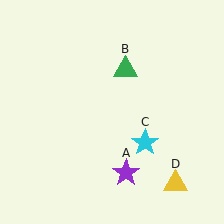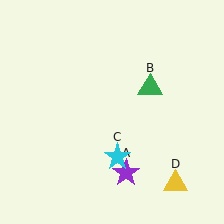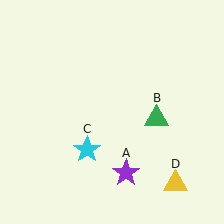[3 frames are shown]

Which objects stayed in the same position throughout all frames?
Purple star (object A) and yellow triangle (object D) remained stationary.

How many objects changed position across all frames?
2 objects changed position: green triangle (object B), cyan star (object C).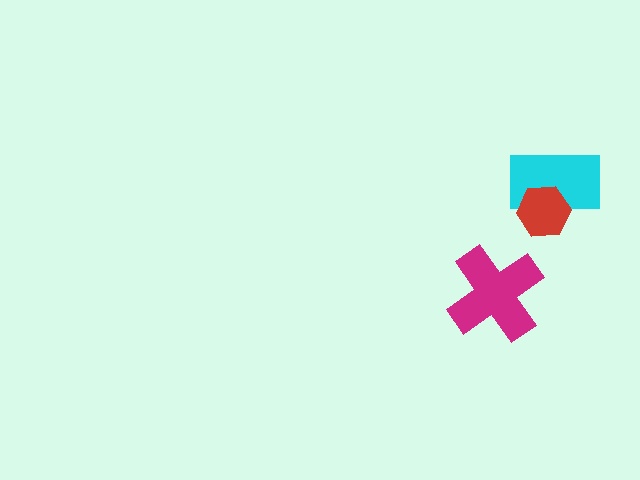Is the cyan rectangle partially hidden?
Yes, it is partially covered by another shape.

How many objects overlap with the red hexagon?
1 object overlaps with the red hexagon.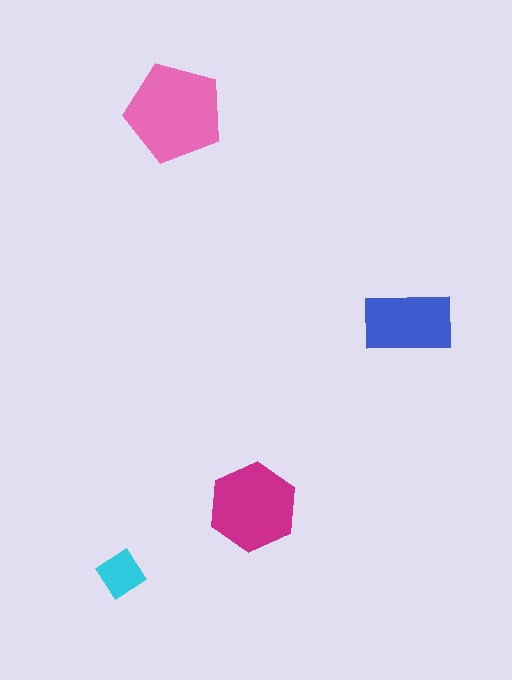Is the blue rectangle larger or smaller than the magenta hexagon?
Smaller.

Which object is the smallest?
The cyan diamond.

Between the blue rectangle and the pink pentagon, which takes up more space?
The pink pentagon.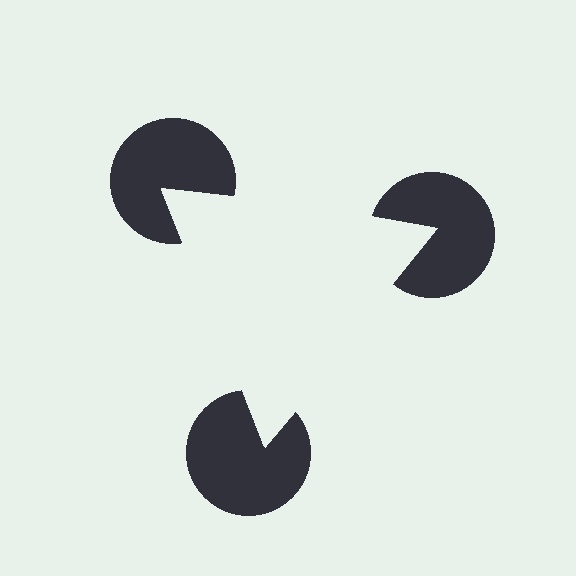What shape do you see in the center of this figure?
An illusory triangle — its edges are inferred from the aligned wedge cuts in the pac-man discs, not physically drawn.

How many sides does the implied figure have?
3 sides.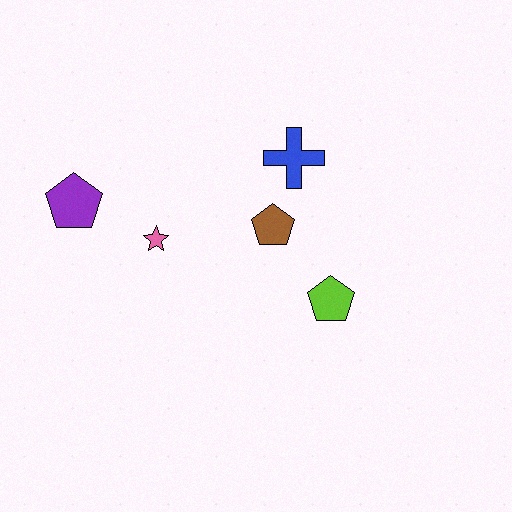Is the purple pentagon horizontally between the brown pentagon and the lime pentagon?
No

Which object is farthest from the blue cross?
The purple pentagon is farthest from the blue cross.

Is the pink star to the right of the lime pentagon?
No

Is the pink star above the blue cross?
No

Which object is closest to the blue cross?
The brown pentagon is closest to the blue cross.